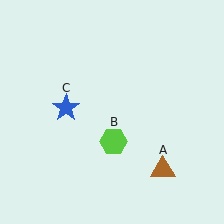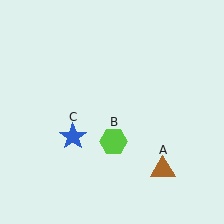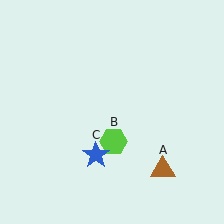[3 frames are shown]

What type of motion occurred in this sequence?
The blue star (object C) rotated counterclockwise around the center of the scene.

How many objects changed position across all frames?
1 object changed position: blue star (object C).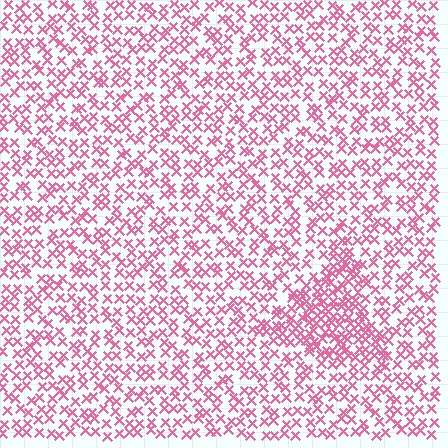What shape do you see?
I see a triangle.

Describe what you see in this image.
The image contains small pink elements arranged at two different densities. A triangle-shaped region is visible where the elements are more densely packed than the surrounding area.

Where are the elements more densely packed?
The elements are more densely packed inside the triangle boundary.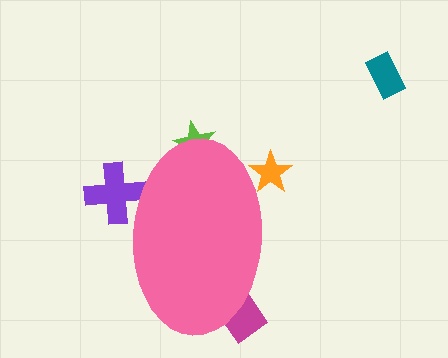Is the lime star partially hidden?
Yes, the lime star is partially hidden behind the pink ellipse.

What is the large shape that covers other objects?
A pink ellipse.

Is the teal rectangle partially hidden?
No, the teal rectangle is fully visible.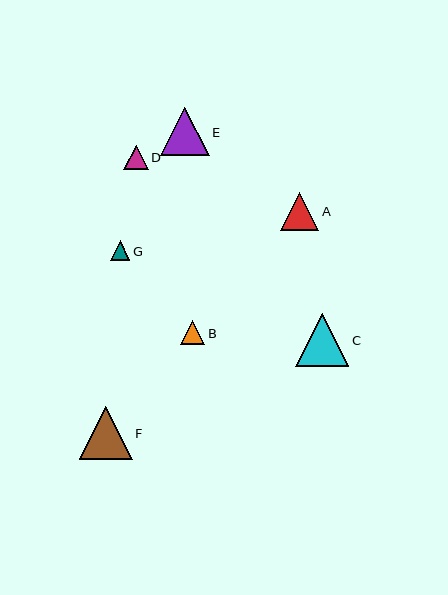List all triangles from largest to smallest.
From largest to smallest: C, F, E, A, D, B, G.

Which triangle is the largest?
Triangle C is the largest with a size of approximately 54 pixels.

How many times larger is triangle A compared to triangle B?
Triangle A is approximately 1.6 times the size of triangle B.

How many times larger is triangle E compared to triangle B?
Triangle E is approximately 2.0 times the size of triangle B.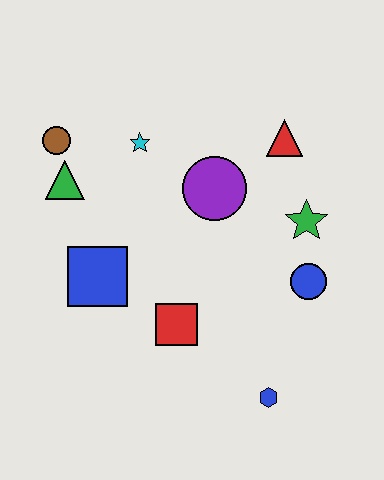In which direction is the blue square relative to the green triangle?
The blue square is below the green triangle.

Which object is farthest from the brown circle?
The blue hexagon is farthest from the brown circle.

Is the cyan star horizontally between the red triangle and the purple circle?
No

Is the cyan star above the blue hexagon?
Yes